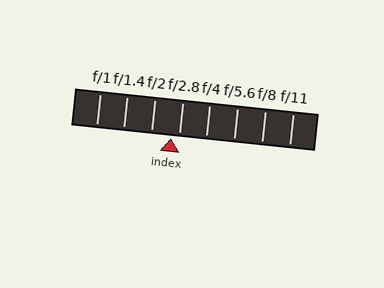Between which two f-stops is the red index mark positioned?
The index mark is between f/2 and f/2.8.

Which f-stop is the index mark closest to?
The index mark is closest to f/2.8.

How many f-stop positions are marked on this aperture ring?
There are 8 f-stop positions marked.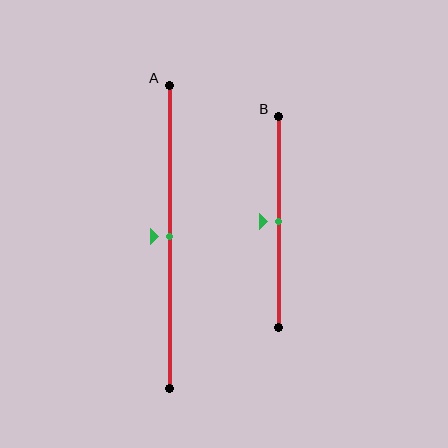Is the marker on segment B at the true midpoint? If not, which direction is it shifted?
Yes, the marker on segment B is at the true midpoint.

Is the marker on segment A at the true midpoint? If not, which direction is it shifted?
Yes, the marker on segment A is at the true midpoint.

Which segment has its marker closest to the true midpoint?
Segment A has its marker closest to the true midpoint.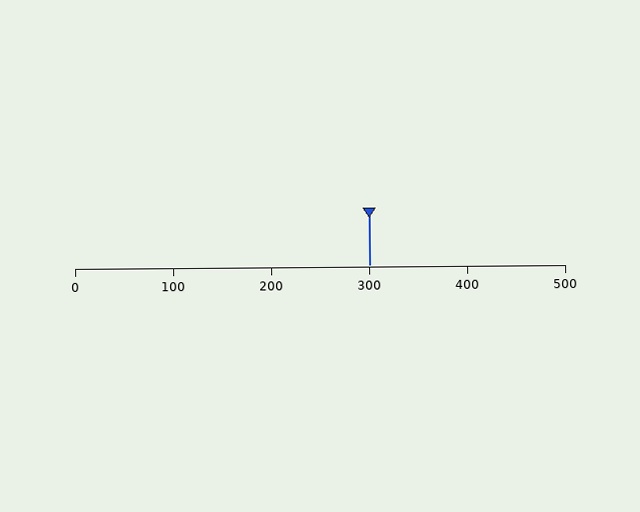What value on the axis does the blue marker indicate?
The marker indicates approximately 300.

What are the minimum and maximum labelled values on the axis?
The axis runs from 0 to 500.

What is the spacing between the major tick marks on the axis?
The major ticks are spaced 100 apart.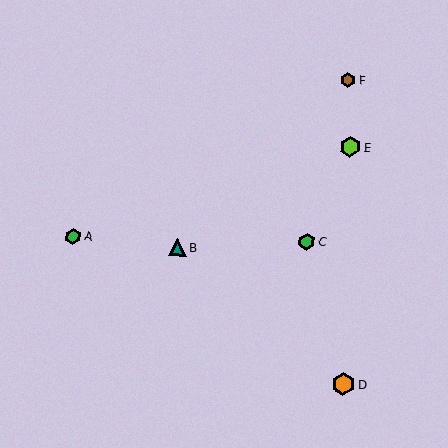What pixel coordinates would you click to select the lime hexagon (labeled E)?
Click at (350, 147) to select the lime hexagon E.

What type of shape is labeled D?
Shape D is an orange hexagon.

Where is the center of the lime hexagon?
The center of the lime hexagon is at (350, 147).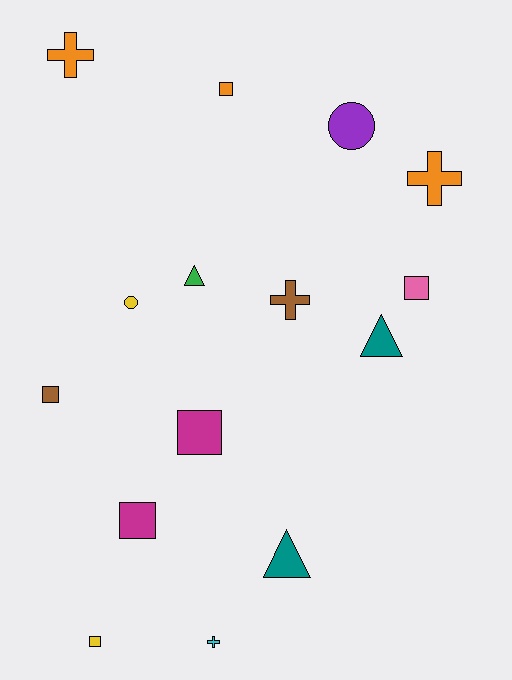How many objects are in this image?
There are 15 objects.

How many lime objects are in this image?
There are no lime objects.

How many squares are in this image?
There are 6 squares.